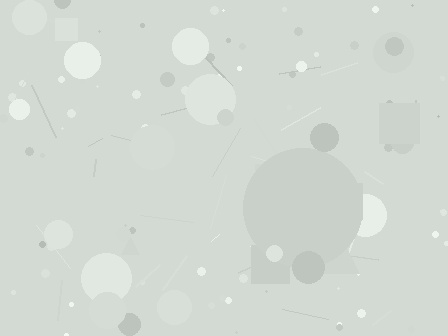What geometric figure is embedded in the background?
A circle is embedded in the background.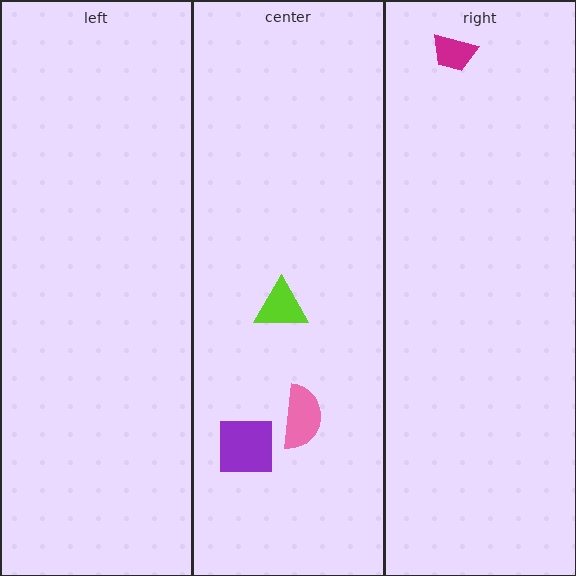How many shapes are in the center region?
3.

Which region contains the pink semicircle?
The center region.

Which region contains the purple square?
The center region.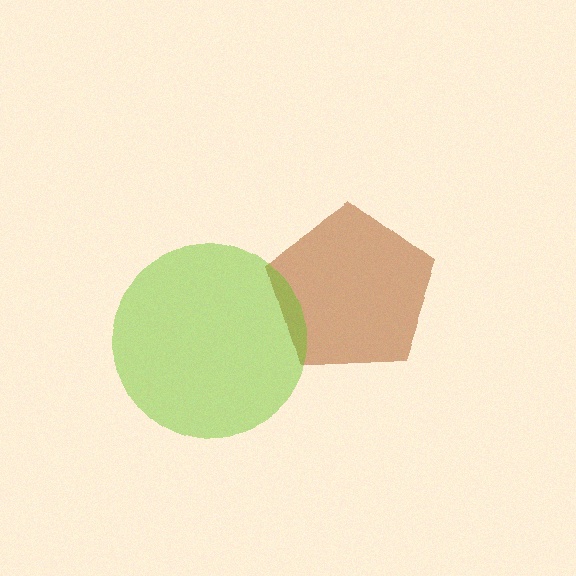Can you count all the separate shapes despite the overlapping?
Yes, there are 2 separate shapes.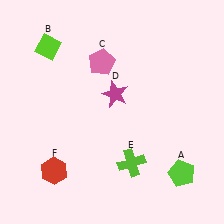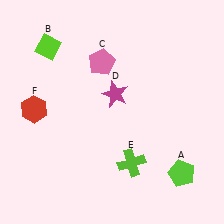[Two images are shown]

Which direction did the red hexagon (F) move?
The red hexagon (F) moved up.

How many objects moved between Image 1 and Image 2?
1 object moved between the two images.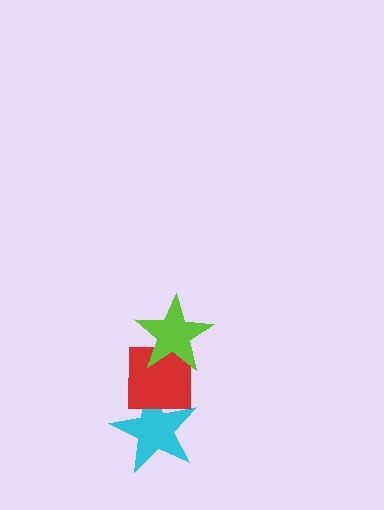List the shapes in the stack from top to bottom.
From top to bottom: the lime star, the red square, the cyan star.